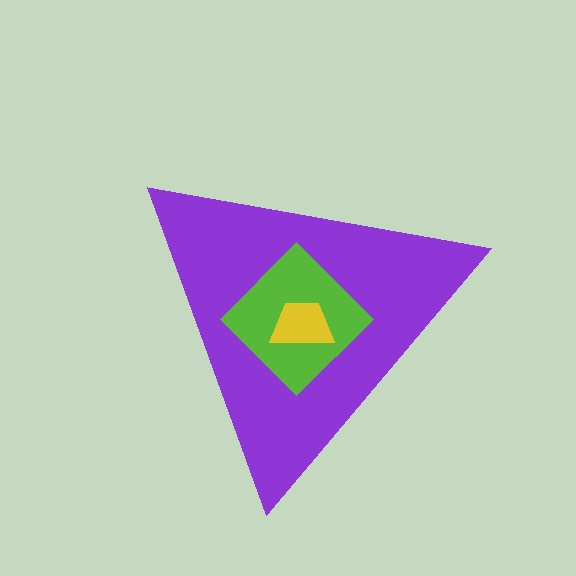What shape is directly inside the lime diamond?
The yellow trapezoid.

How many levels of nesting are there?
3.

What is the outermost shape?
The purple triangle.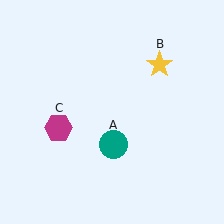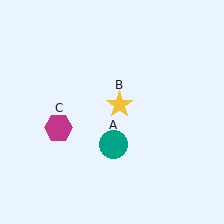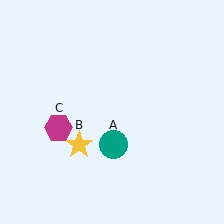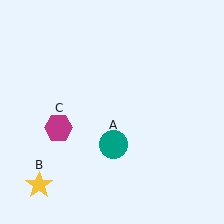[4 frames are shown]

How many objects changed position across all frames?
1 object changed position: yellow star (object B).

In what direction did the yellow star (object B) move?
The yellow star (object B) moved down and to the left.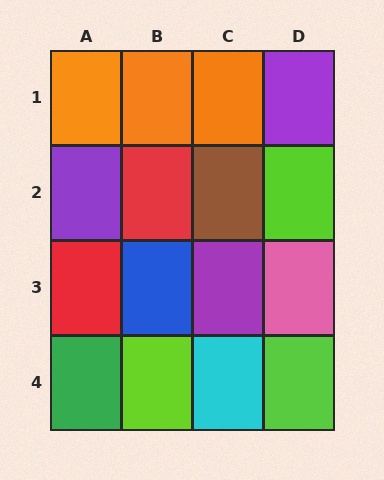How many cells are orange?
3 cells are orange.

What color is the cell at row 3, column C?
Purple.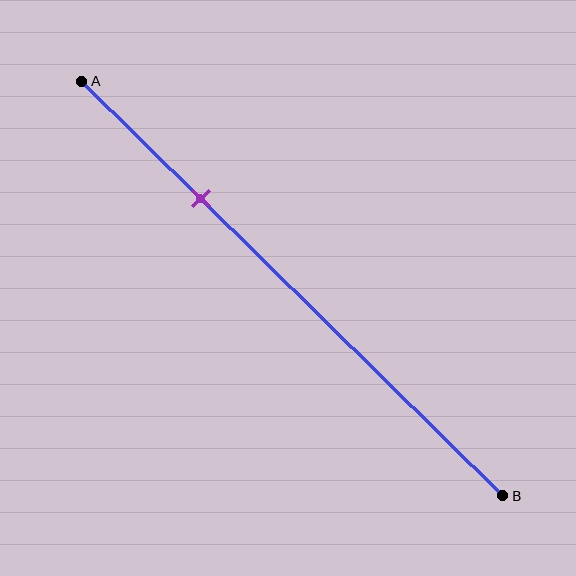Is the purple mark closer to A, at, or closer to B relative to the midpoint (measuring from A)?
The purple mark is closer to point A than the midpoint of segment AB.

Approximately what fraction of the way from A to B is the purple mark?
The purple mark is approximately 30% of the way from A to B.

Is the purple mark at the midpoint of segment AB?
No, the mark is at about 30% from A, not at the 50% midpoint.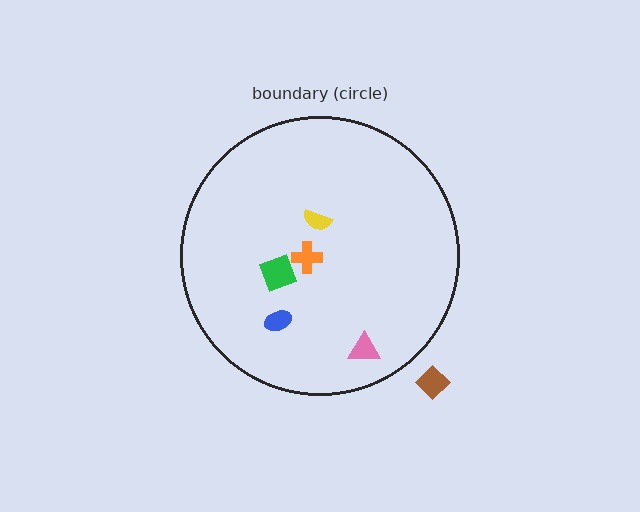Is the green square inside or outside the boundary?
Inside.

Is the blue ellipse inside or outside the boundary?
Inside.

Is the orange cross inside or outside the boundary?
Inside.